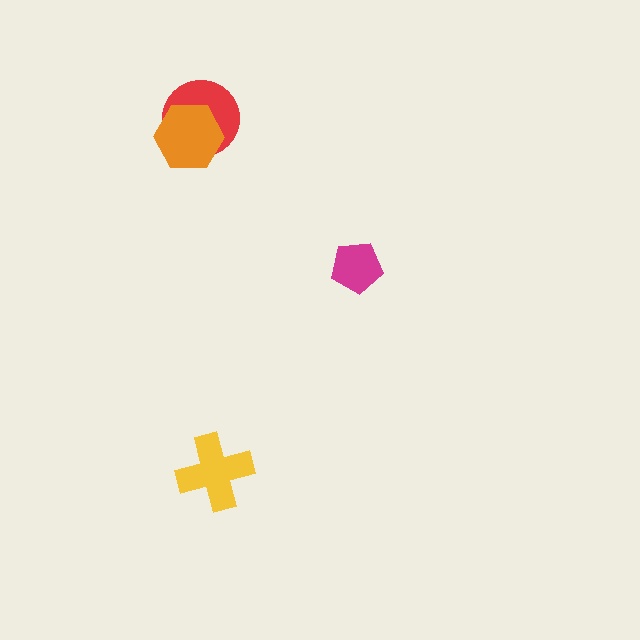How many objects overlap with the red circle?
1 object overlaps with the red circle.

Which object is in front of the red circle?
The orange hexagon is in front of the red circle.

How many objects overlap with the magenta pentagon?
0 objects overlap with the magenta pentagon.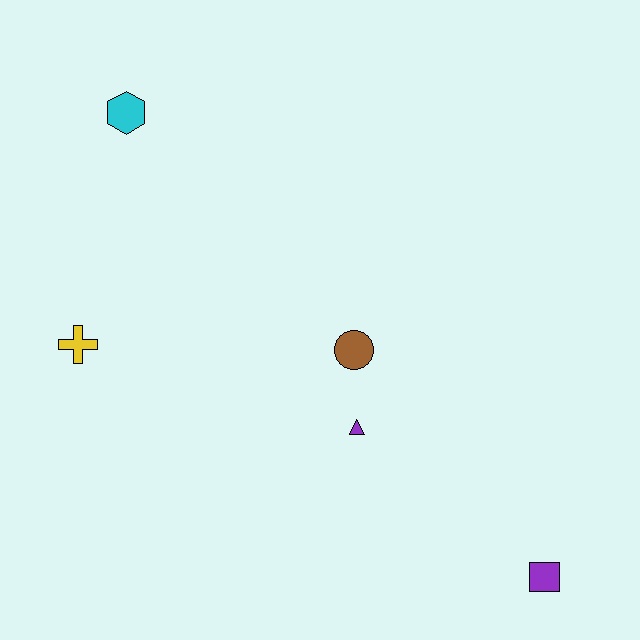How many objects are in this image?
There are 5 objects.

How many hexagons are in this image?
There is 1 hexagon.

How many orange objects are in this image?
There are no orange objects.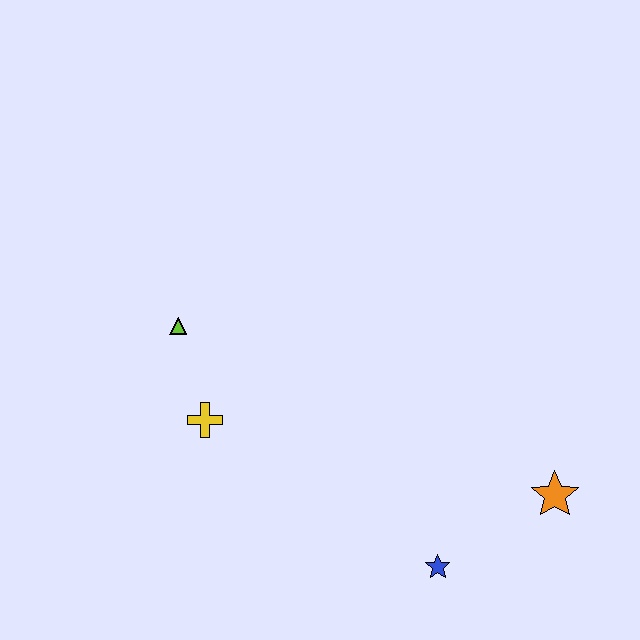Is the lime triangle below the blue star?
No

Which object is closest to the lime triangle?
The yellow cross is closest to the lime triangle.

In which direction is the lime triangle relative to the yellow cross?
The lime triangle is above the yellow cross.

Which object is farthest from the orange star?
The lime triangle is farthest from the orange star.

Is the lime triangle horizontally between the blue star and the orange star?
No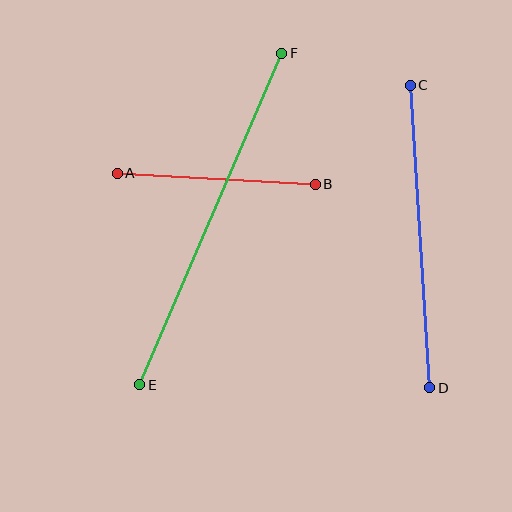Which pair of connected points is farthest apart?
Points E and F are farthest apart.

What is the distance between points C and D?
The distance is approximately 303 pixels.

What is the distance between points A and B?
The distance is approximately 198 pixels.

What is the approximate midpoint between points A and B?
The midpoint is at approximately (216, 179) pixels.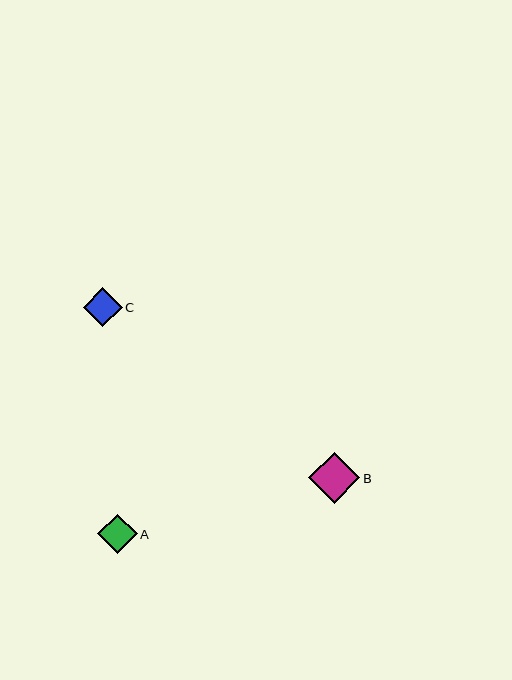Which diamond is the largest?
Diamond B is the largest with a size of approximately 51 pixels.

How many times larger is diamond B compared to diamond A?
Diamond B is approximately 1.3 times the size of diamond A.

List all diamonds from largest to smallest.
From largest to smallest: B, A, C.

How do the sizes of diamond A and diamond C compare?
Diamond A and diamond C are approximately the same size.